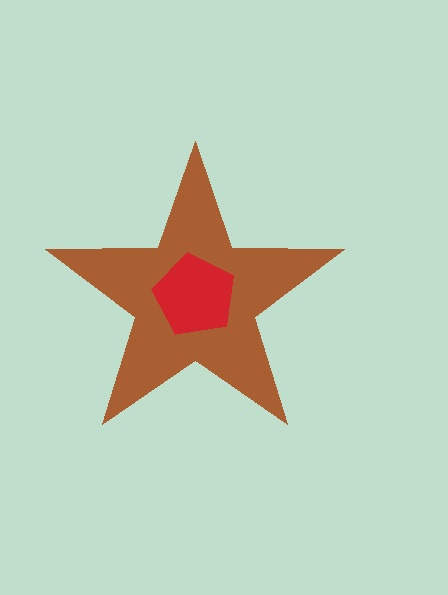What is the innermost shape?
The red pentagon.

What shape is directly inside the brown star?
The red pentagon.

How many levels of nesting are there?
2.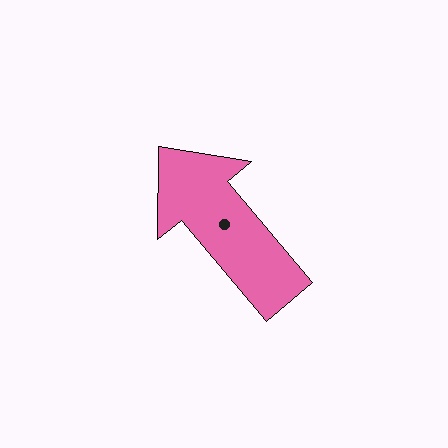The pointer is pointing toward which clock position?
Roughly 11 o'clock.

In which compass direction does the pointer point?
Northwest.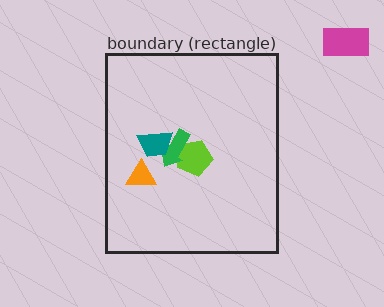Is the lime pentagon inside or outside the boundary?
Inside.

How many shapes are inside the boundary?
4 inside, 1 outside.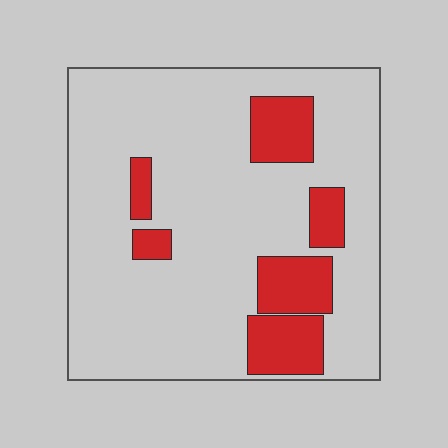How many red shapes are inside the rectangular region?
6.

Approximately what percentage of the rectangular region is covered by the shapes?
Approximately 20%.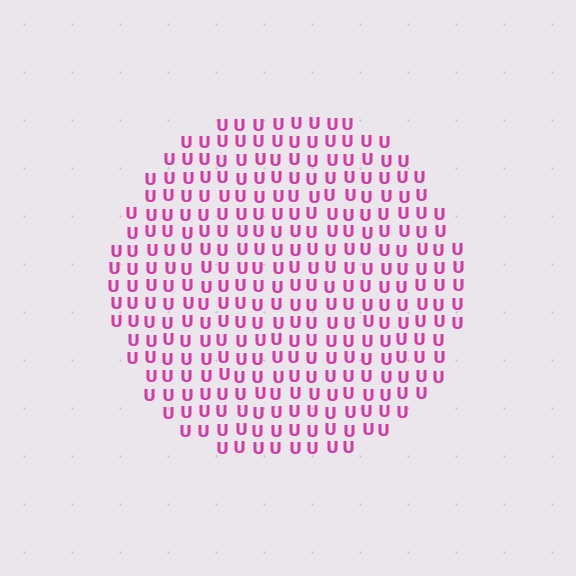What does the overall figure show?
The overall figure shows a circle.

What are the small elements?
The small elements are letter U's.